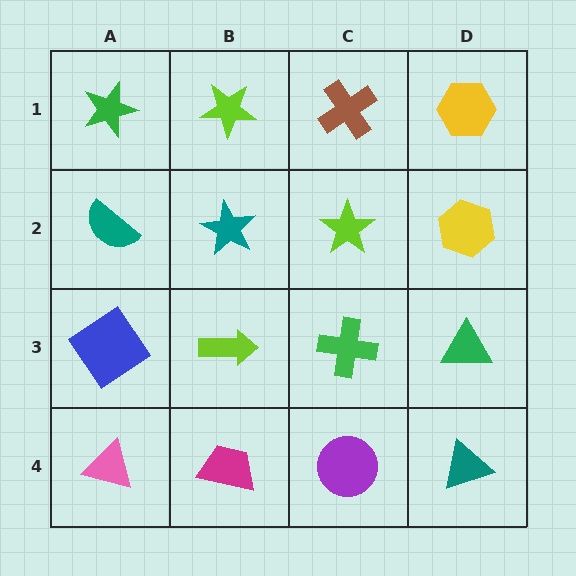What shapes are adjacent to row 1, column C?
A lime star (row 2, column C), a lime star (row 1, column B), a yellow hexagon (row 1, column D).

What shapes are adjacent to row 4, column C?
A green cross (row 3, column C), a magenta trapezoid (row 4, column B), a teal triangle (row 4, column D).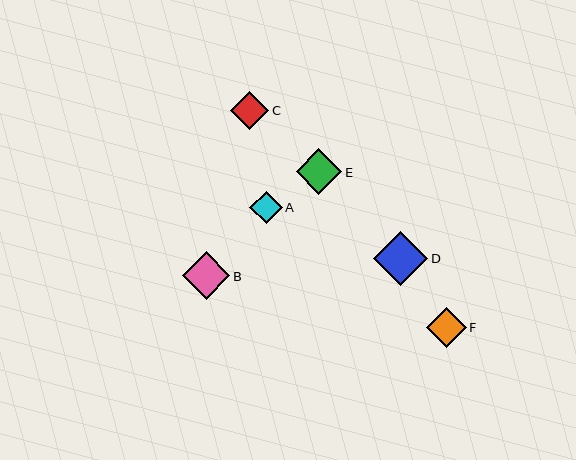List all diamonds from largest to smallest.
From largest to smallest: D, B, E, F, C, A.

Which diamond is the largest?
Diamond D is the largest with a size of approximately 54 pixels.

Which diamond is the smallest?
Diamond A is the smallest with a size of approximately 32 pixels.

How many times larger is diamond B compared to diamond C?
Diamond B is approximately 1.3 times the size of diamond C.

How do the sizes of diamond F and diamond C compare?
Diamond F and diamond C are approximately the same size.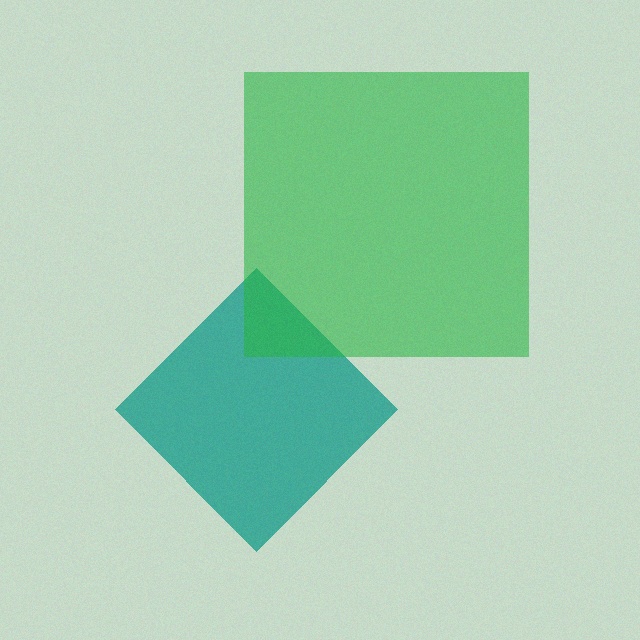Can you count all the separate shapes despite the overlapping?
Yes, there are 2 separate shapes.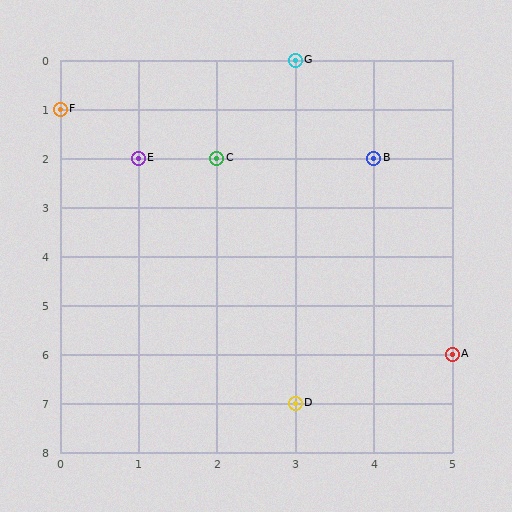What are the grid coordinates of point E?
Point E is at grid coordinates (1, 2).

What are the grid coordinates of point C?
Point C is at grid coordinates (2, 2).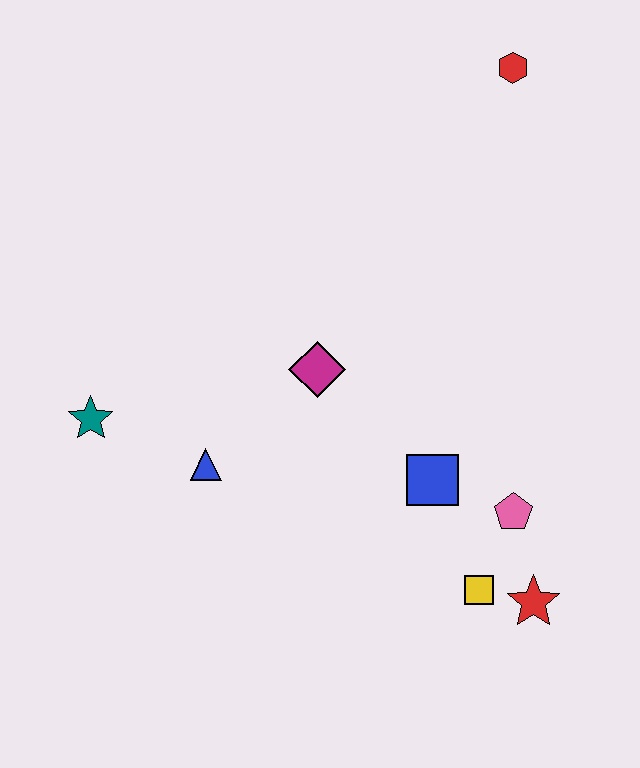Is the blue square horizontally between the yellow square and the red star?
No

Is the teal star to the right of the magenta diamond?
No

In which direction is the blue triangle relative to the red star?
The blue triangle is to the left of the red star.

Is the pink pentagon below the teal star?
Yes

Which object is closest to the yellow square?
The red star is closest to the yellow square.